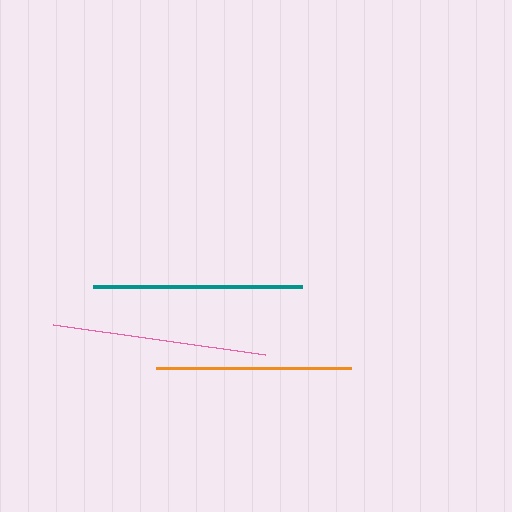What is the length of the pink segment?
The pink segment is approximately 215 pixels long.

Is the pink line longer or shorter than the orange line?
The pink line is longer than the orange line.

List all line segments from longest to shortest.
From longest to shortest: pink, teal, orange.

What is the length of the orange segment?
The orange segment is approximately 195 pixels long.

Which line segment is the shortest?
The orange line is the shortest at approximately 195 pixels.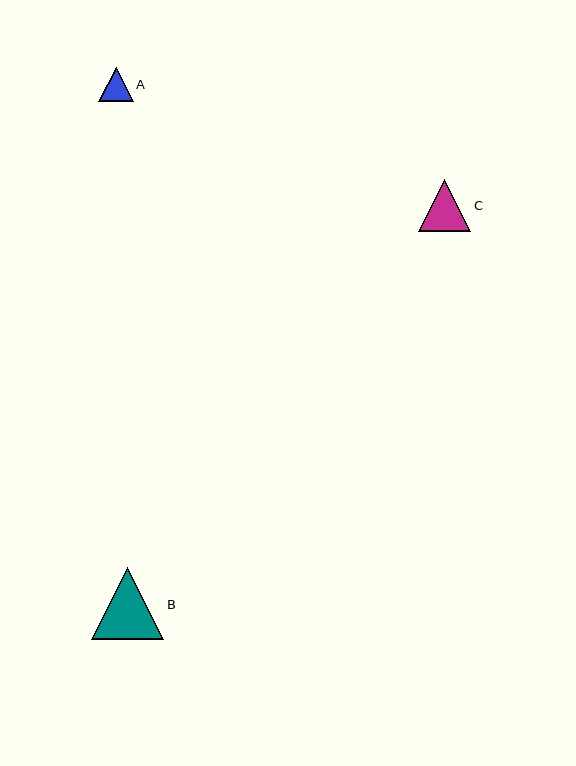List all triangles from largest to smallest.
From largest to smallest: B, C, A.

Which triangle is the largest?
Triangle B is the largest with a size of approximately 72 pixels.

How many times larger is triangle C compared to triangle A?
Triangle C is approximately 1.5 times the size of triangle A.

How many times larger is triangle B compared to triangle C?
Triangle B is approximately 1.4 times the size of triangle C.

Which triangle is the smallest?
Triangle A is the smallest with a size of approximately 34 pixels.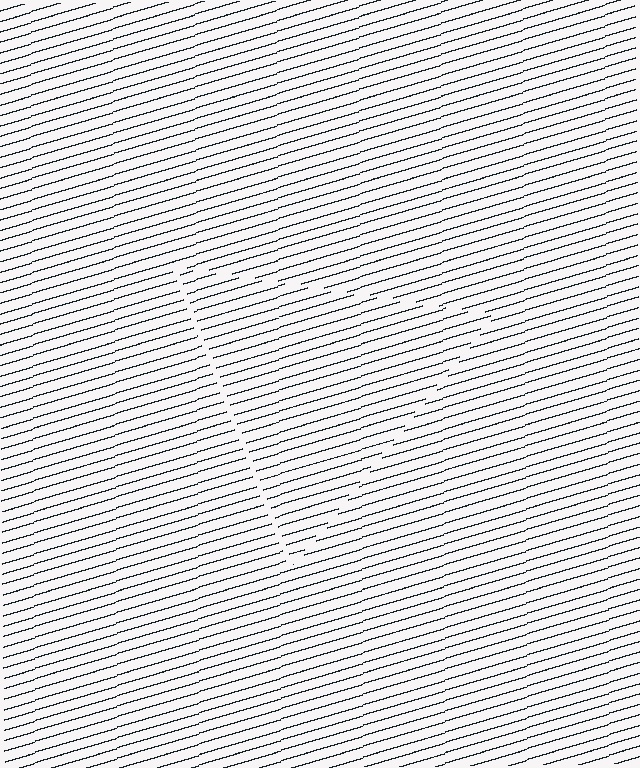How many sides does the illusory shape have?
3 sides — the line-ends trace a triangle.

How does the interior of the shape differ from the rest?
The interior of the shape contains the same grating, shifted by half a period — the contour is defined by the phase discontinuity where line-ends from the inner and outer gratings abut.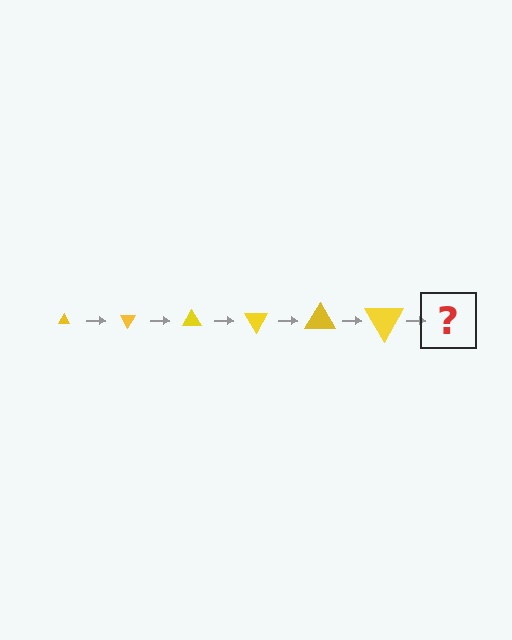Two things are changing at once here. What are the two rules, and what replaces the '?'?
The two rules are that the triangle grows larger each step and it rotates 60 degrees each step. The '?' should be a triangle, larger than the previous one and rotated 360 degrees from the start.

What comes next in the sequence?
The next element should be a triangle, larger than the previous one and rotated 360 degrees from the start.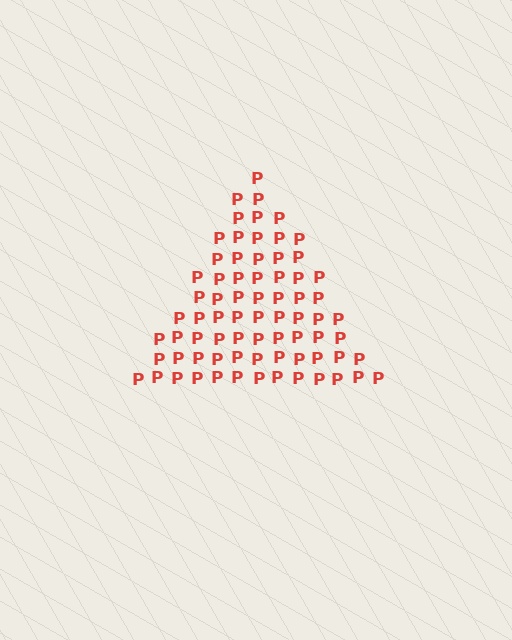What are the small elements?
The small elements are letter P's.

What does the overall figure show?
The overall figure shows a triangle.